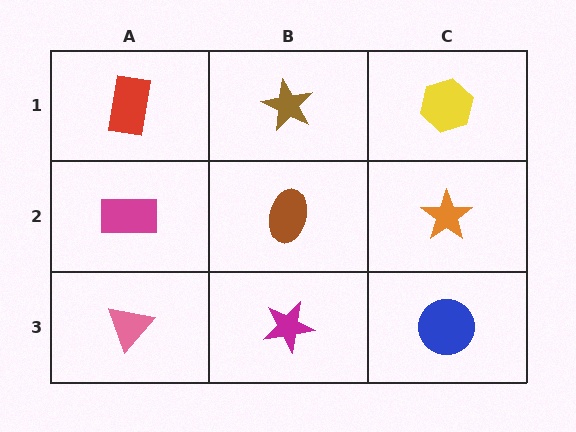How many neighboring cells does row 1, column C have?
2.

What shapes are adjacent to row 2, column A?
A red rectangle (row 1, column A), a pink triangle (row 3, column A), a brown ellipse (row 2, column B).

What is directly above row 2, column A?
A red rectangle.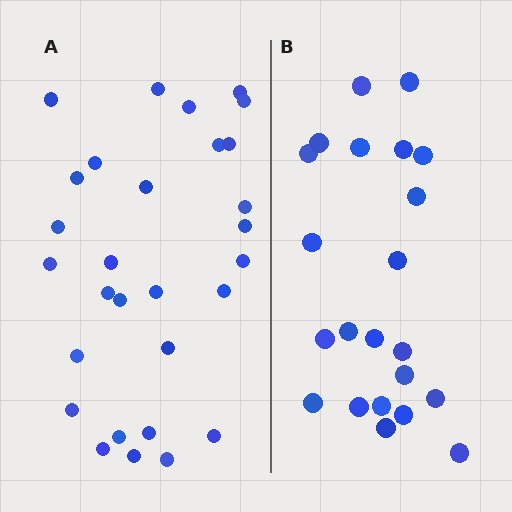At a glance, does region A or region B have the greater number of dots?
Region A (the left region) has more dots.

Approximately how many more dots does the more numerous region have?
Region A has roughly 8 or so more dots than region B.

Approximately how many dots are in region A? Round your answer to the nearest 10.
About 30 dots. (The exact count is 29, which rounds to 30.)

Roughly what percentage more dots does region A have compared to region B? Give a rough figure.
About 30% more.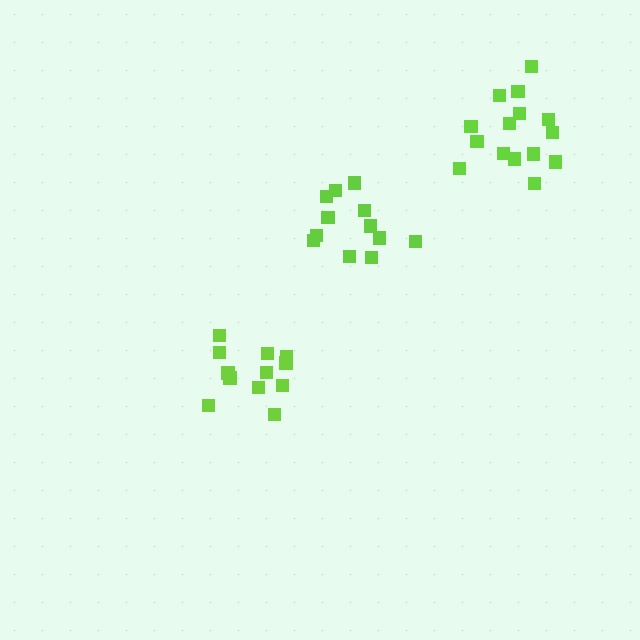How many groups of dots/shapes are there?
There are 3 groups.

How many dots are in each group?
Group 1: 15 dots, Group 2: 12 dots, Group 3: 12 dots (39 total).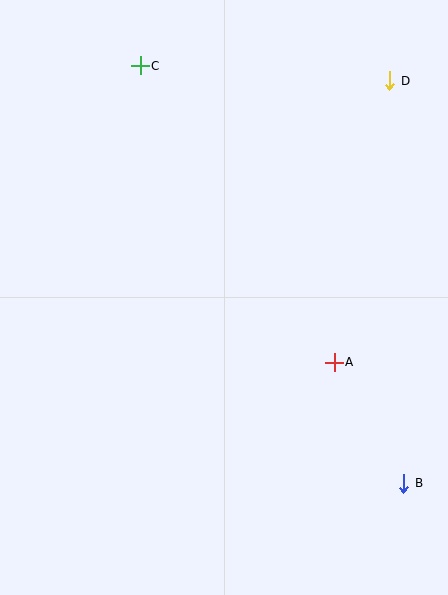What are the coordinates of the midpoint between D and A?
The midpoint between D and A is at (362, 221).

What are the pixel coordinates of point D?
Point D is at (390, 81).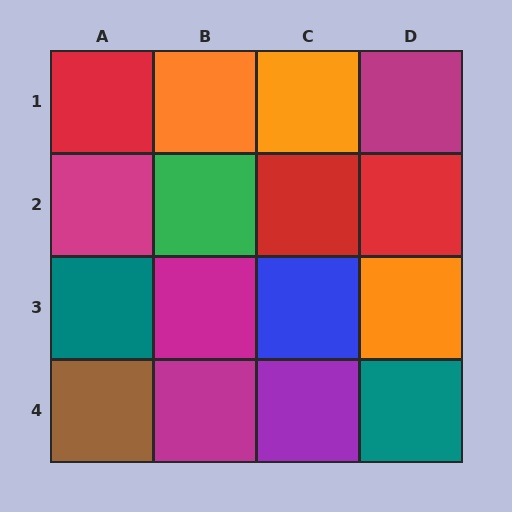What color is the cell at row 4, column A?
Brown.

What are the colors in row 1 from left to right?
Red, orange, orange, magenta.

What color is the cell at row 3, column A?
Teal.